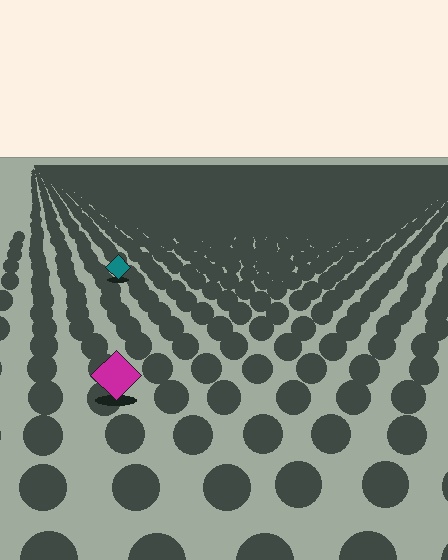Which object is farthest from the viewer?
The teal diamond is farthest from the viewer. It appears smaller and the ground texture around it is denser.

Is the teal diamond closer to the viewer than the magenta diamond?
No. The magenta diamond is closer — you can tell from the texture gradient: the ground texture is coarser near it.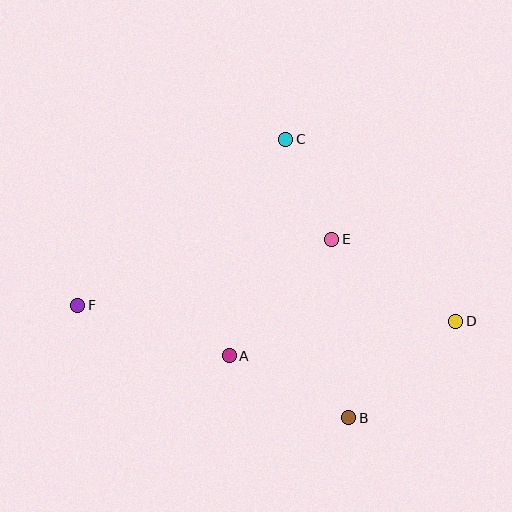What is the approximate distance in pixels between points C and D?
The distance between C and D is approximately 249 pixels.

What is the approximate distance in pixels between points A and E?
The distance between A and E is approximately 155 pixels.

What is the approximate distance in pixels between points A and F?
The distance between A and F is approximately 160 pixels.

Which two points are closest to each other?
Points C and E are closest to each other.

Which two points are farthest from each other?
Points D and F are farthest from each other.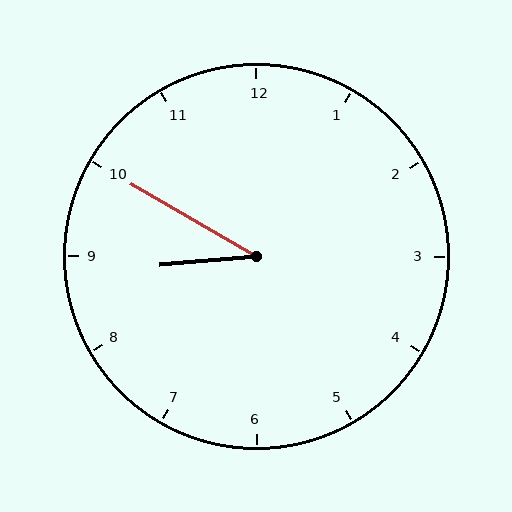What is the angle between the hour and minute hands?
Approximately 35 degrees.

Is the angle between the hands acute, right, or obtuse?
It is acute.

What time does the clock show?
8:50.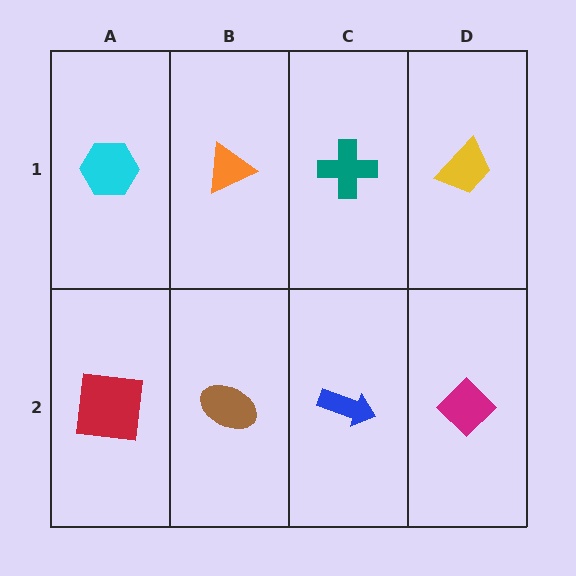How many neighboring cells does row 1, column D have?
2.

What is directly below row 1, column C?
A blue arrow.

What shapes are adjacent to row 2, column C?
A teal cross (row 1, column C), a brown ellipse (row 2, column B), a magenta diamond (row 2, column D).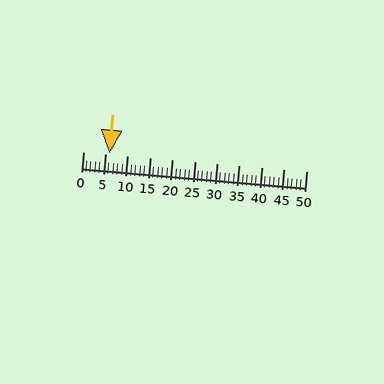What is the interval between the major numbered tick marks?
The major tick marks are spaced 5 units apart.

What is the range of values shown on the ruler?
The ruler shows values from 0 to 50.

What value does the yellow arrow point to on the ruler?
The yellow arrow points to approximately 6.